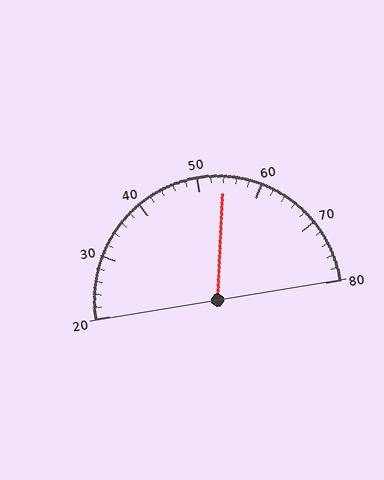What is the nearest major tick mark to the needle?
The nearest major tick mark is 50.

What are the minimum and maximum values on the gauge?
The gauge ranges from 20 to 80.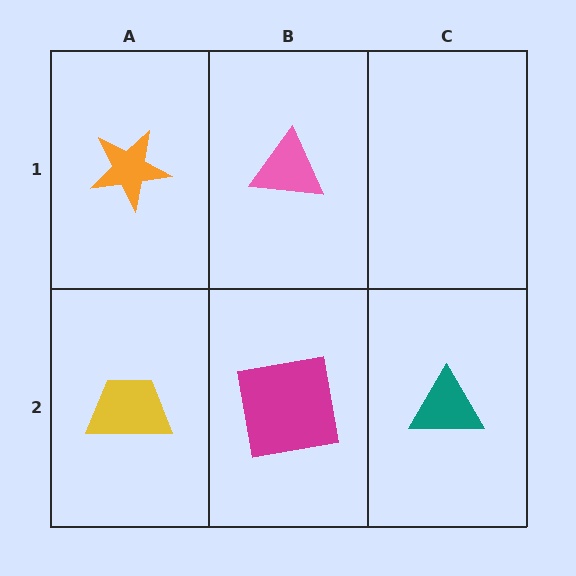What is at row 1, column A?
An orange star.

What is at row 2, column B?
A magenta square.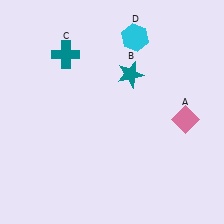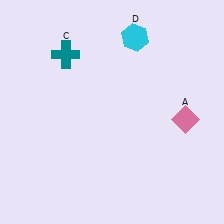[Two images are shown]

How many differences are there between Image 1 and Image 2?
There is 1 difference between the two images.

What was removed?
The teal star (B) was removed in Image 2.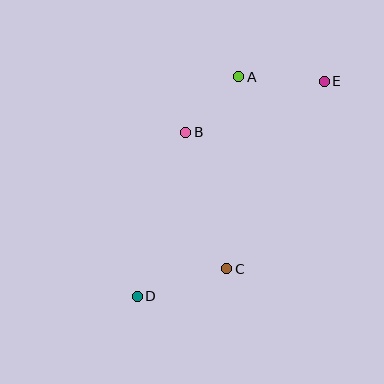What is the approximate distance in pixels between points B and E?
The distance between B and E is approximately 147 pixels.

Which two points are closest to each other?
Points A and B are closest to each other.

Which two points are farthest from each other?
Points D and E are farthest from each other.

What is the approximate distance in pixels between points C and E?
The distance between C and E is approximately 211 pixels.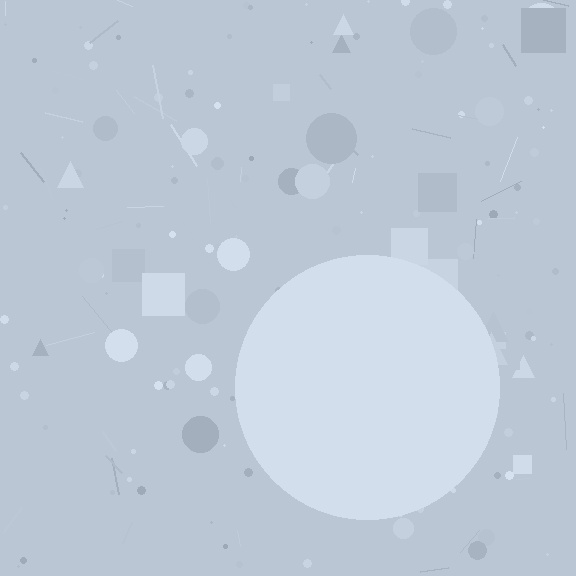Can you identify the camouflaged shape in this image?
The camouflaged shape is a circle.